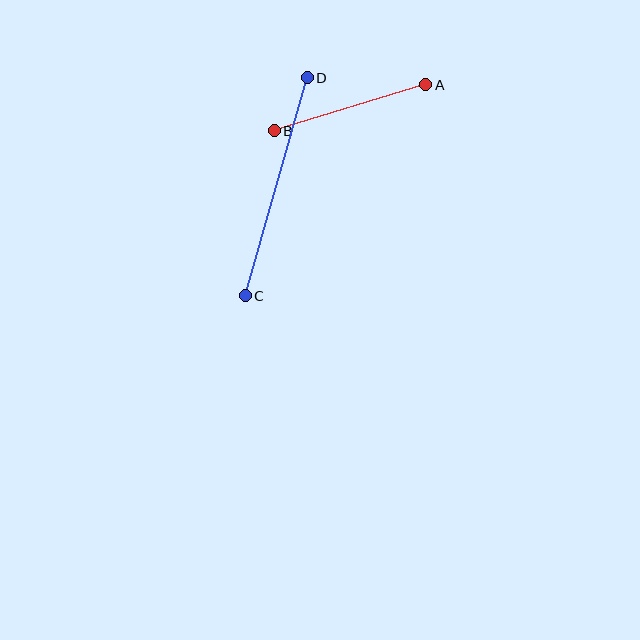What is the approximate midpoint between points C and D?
The midpoint is at approximately (276, 187) pixels.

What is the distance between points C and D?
The distance is approximately 226 pixels.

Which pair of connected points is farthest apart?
Points C and D are farthest apart.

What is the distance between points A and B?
The distance is approximately 158 pixels.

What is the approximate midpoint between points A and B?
The midpoint is at approximately (350, 108) pixels.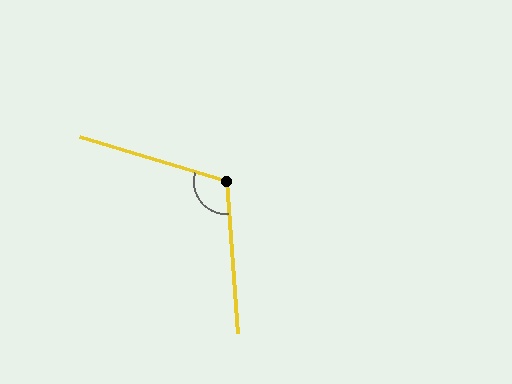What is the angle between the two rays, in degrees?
Approximately 111 degrees.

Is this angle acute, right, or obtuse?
It is obtuse.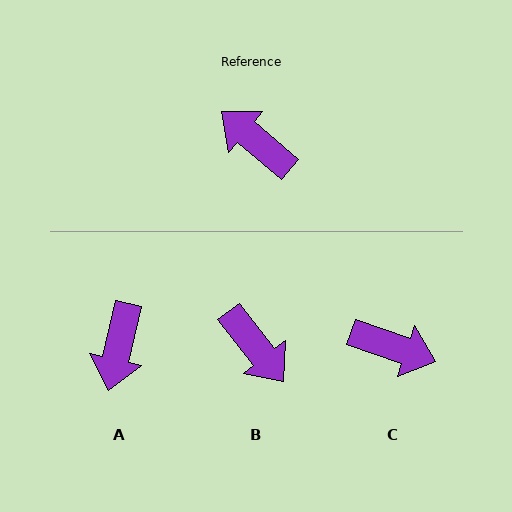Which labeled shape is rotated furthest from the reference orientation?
B, about 168 degrees away.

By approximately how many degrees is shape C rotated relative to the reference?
Approximately 159 degrees clockwise.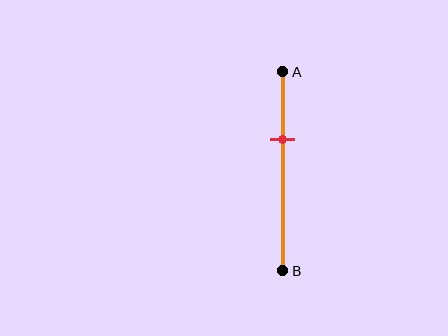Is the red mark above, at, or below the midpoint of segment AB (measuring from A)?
The red mark is above the midpoint of segment AB.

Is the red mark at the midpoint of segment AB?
No, the mark is at about 35% from A, not at the 50% midpoint.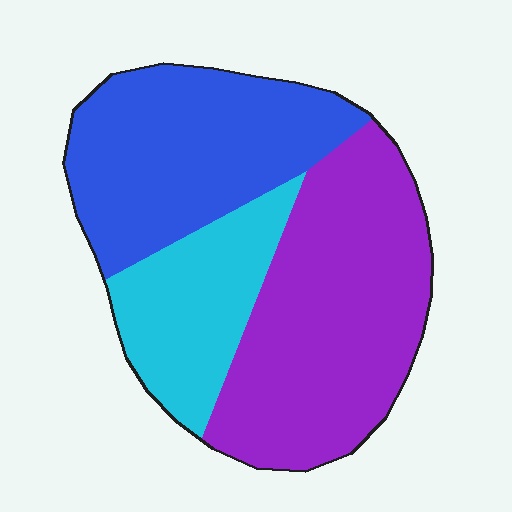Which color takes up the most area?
Purple, at roughly 45%.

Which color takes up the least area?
Cyan, at roughly 20%.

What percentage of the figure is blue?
Blue covers roughly 35% of the figure.